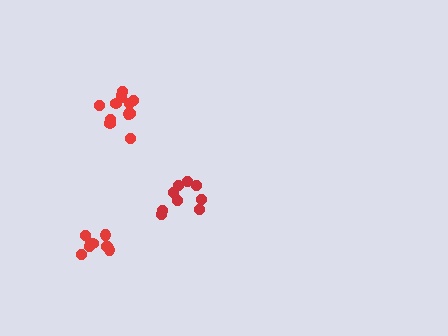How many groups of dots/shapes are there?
There are 3 groups.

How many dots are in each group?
Group 1: 9 dots, Group 2: 9 dots, Group 3: 12 dots (30 total).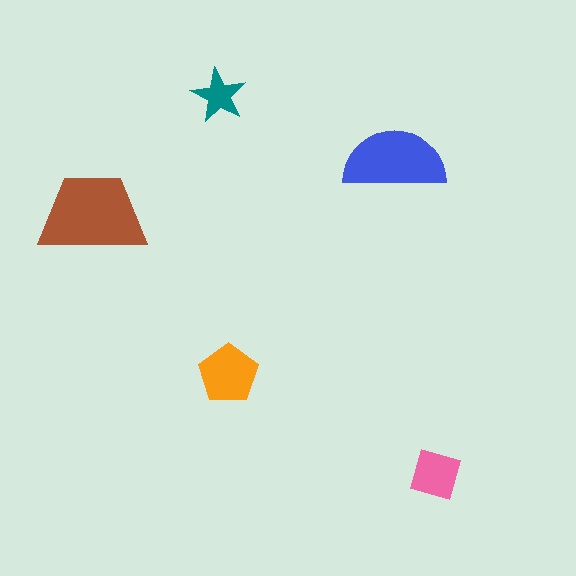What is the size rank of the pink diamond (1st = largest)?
4th.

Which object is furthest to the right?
The pink diamond is rightmost.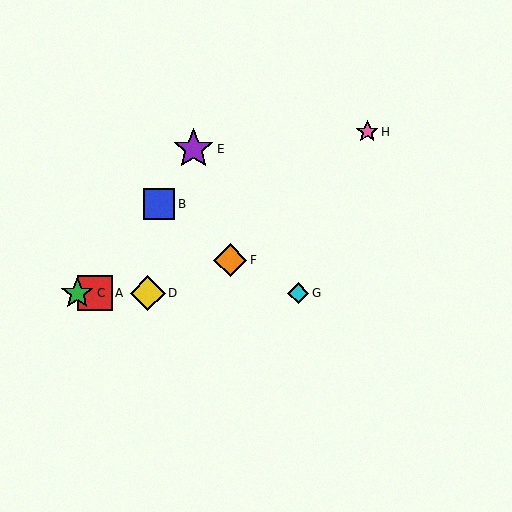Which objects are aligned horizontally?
Objects A, C, D, G are aligned horizontally.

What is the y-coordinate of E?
Object E is at y≈149.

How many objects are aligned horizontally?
4 objects (A, C, D, G) are aligned horizontally.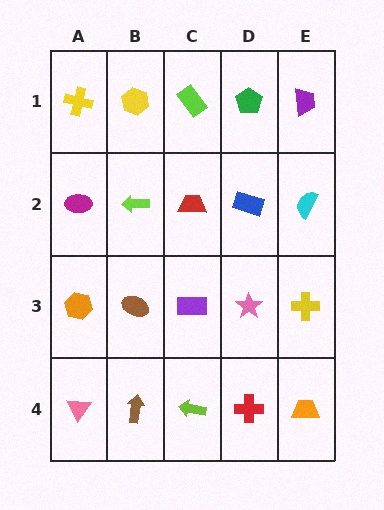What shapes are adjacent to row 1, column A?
A magenta ellipse (row 2, column A), a yellow hexagon (row 1, column B).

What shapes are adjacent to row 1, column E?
A cyan semicircle (row 2, column E), a green pentagon (row 1, column D).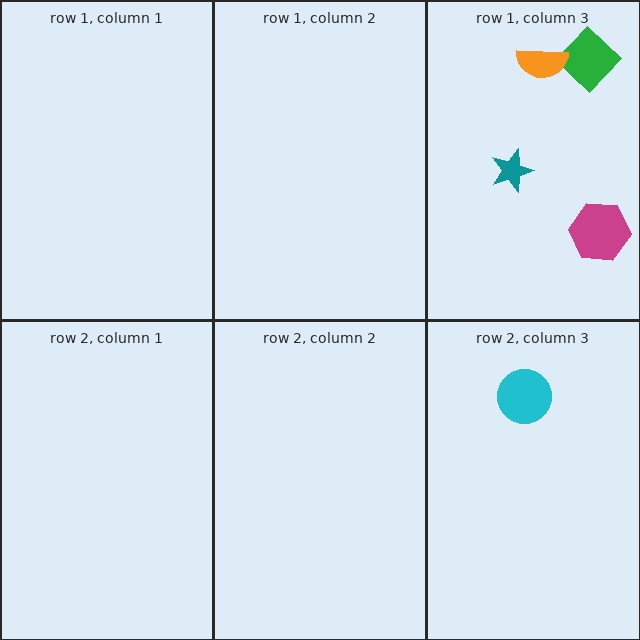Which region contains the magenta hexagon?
The row 1, column 3 region.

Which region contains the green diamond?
The row 1, column 3 region.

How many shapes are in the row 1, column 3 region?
4.